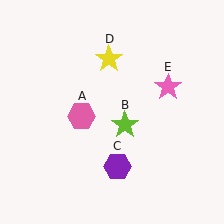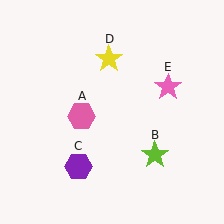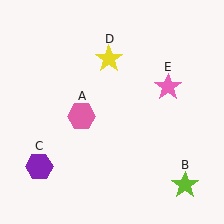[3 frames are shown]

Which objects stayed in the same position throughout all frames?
Pink hexagon (object A) and yellow star (object D) and pink star (object E) remained stationary.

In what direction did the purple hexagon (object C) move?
The purple hexagon (object C) moved left.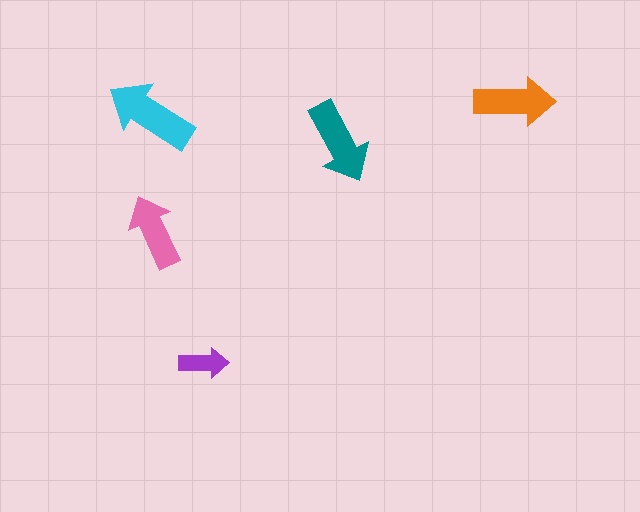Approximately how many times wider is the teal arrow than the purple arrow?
About 1.5 times wider.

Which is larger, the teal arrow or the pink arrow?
The teal one.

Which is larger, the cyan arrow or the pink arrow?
The cyan one.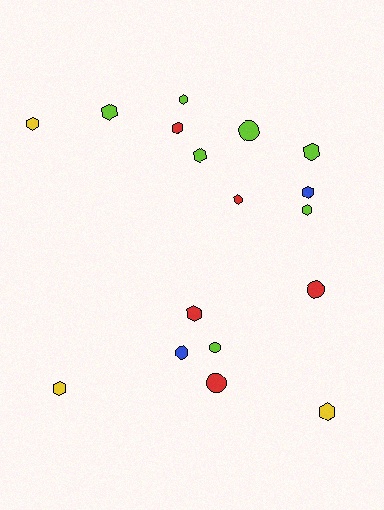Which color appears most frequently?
Lime, with 7 objects.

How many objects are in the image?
There are 17 objects.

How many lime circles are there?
There are 2 lime circles.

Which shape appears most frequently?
Hexagon, with 12 objects.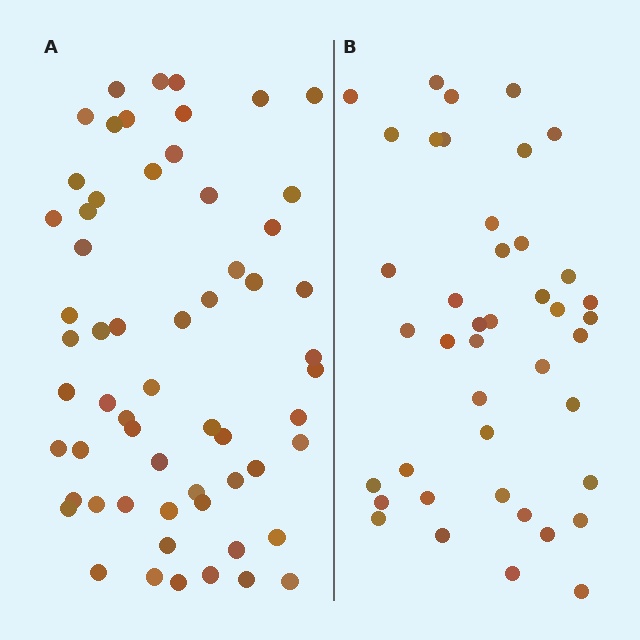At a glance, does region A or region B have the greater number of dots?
Region A (the left region) has more dots.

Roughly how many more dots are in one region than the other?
Region A has approximately 20 more dots than region B.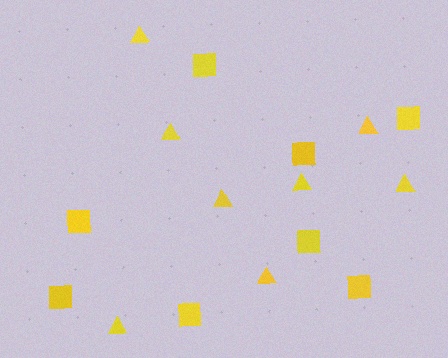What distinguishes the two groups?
There are 2 groups: one group of triangles (8) and one group of squares (8).